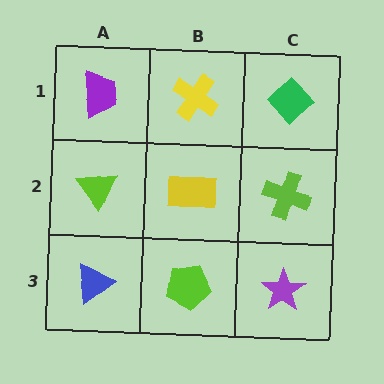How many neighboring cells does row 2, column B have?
4.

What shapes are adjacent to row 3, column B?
A yellow rectangle (row 2, column B), a blue triangle (row 3, column A), a purple star (row 3, column C).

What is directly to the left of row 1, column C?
A yellow cross.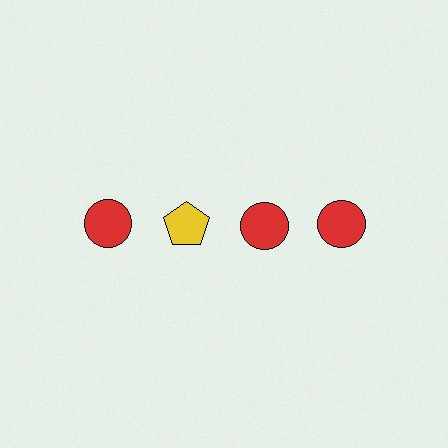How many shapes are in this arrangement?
There are 4 shapes arranged in a grid pattern.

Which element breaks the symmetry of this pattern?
The yellow pentagon in the top row, second from left column breaks the symmetry. All other shapes are red circles.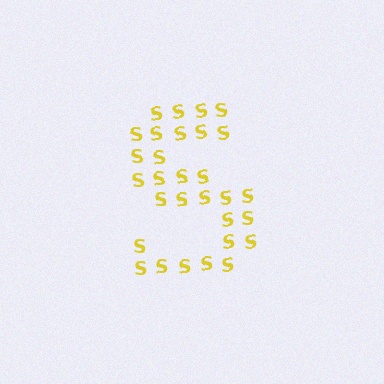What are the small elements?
The small elements are letter S's.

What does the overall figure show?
The overall figure shows the letter S.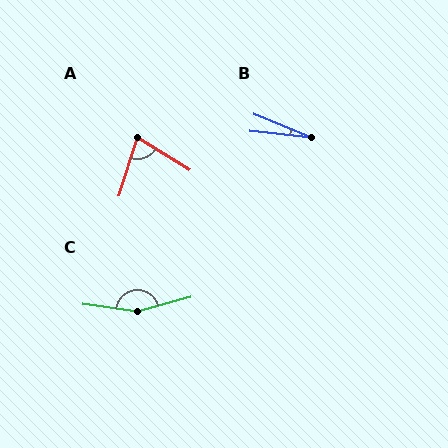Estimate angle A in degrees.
Approximately 75 degrees.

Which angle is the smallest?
B, at approximately 16 degrees.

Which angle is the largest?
C, at approximately 157 degrees.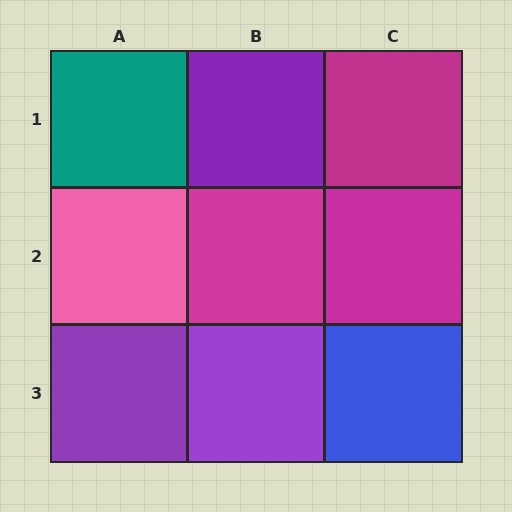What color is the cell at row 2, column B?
Magenta.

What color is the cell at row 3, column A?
Purple.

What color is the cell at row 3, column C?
Blue.